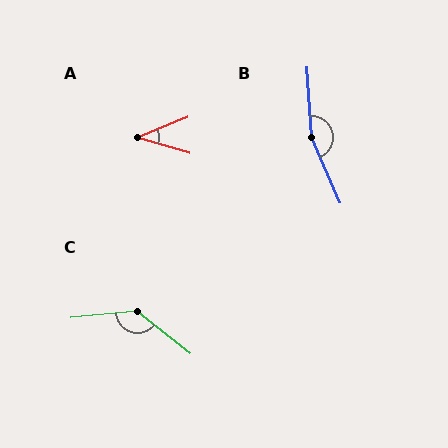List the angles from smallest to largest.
A (38°), C (136°), B (160°).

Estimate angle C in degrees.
Approximately 136 degrees.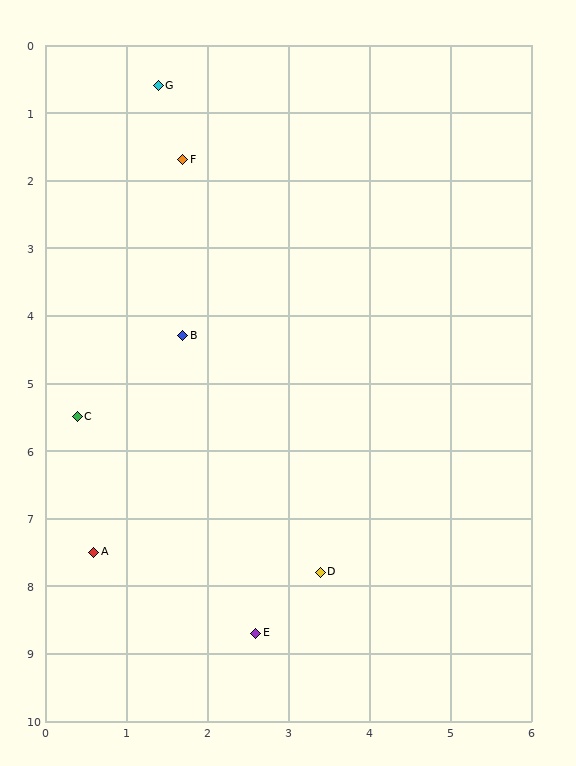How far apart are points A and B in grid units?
Points A and B are about 3.4 grid units apart.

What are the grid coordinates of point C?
Point C is at approximately (0.4, 5.5).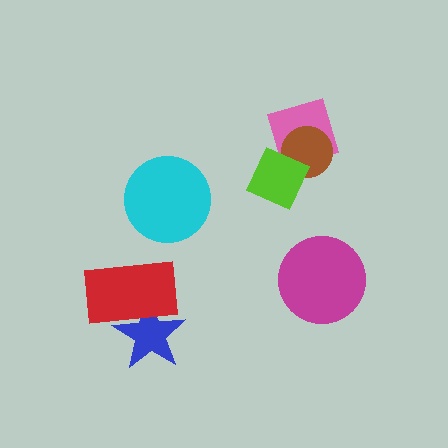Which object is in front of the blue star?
The red rectangle is in front of the blue star.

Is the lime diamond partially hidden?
No, no other shape covers it.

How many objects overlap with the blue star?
1 object overlaps with the blue star.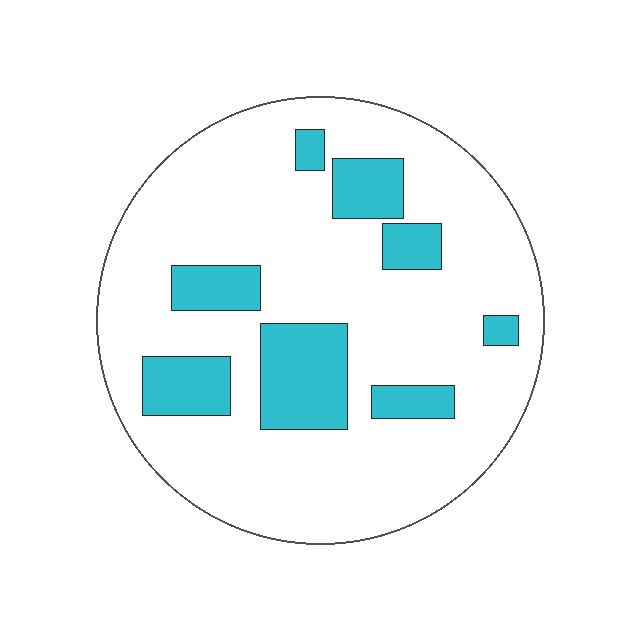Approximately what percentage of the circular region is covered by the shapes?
Approximately 20%.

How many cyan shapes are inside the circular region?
8.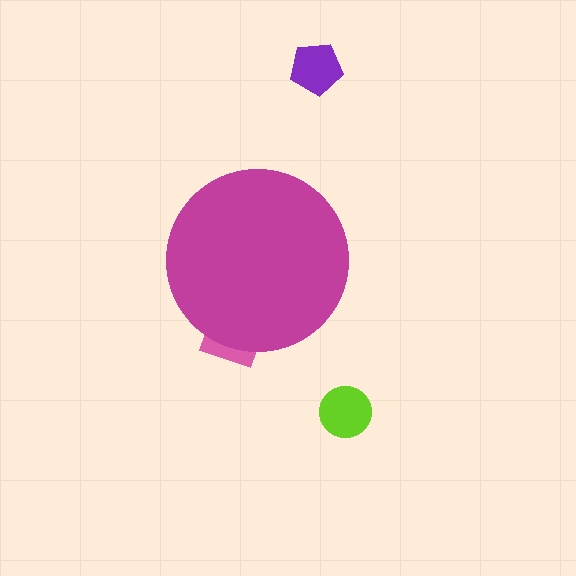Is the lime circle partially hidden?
No, the lime circle is fully visible.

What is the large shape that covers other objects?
A magenta circle.